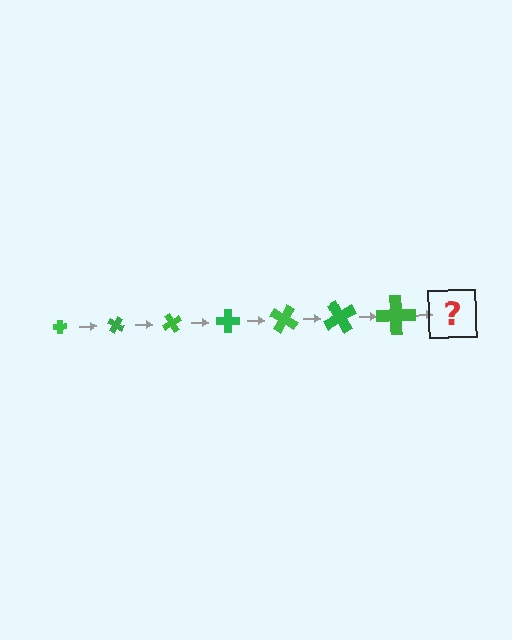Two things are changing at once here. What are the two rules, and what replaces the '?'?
The two rules are that the cross grows larger each step and it rotates 30 degrees each step. The '?' should be a cross, larger than the previous one and rotated 210 degrees from the start.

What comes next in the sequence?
The next element should be a cross, larger than the previous one and rotated 210 degrees from the start.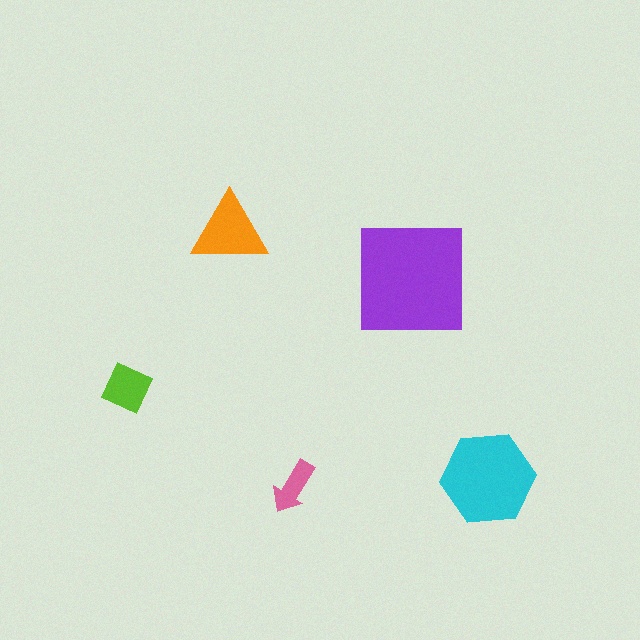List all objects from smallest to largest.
The pink arrow, the lime diamond, the orange triangle, the cyan hexagon, the purple square.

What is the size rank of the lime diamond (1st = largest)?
4th.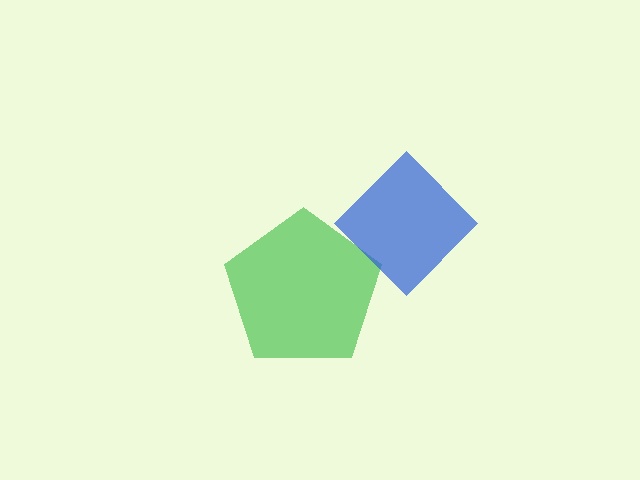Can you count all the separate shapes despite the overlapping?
Yes, there are 2 separate shapes.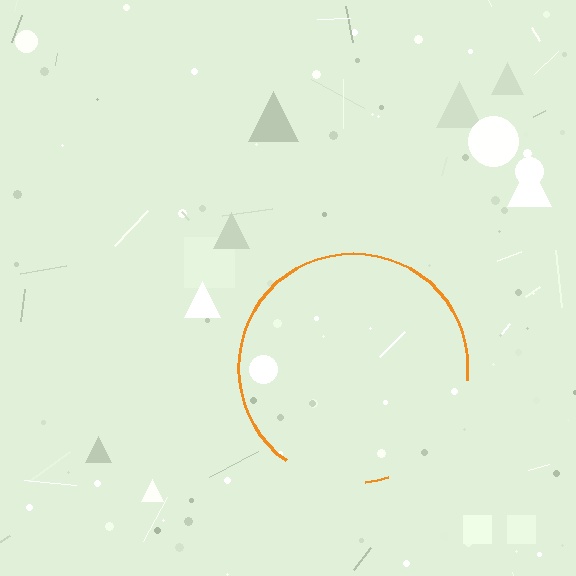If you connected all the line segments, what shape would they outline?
They would outline a circle.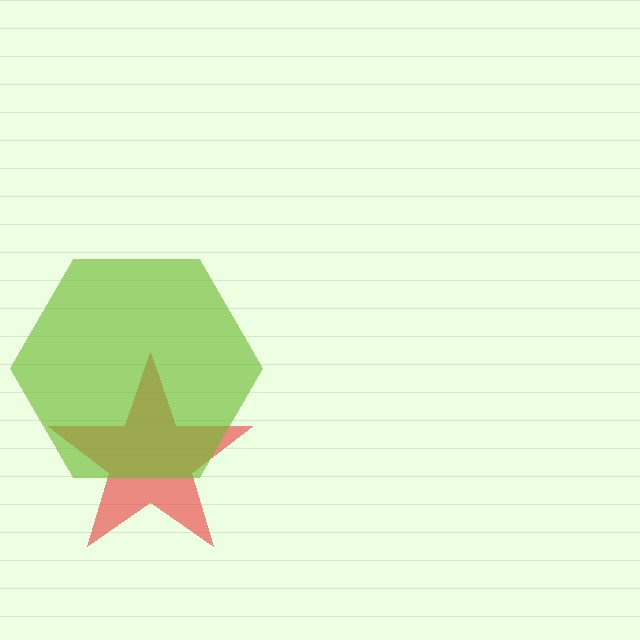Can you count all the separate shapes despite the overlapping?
Yes, there are 2 separate shapes.